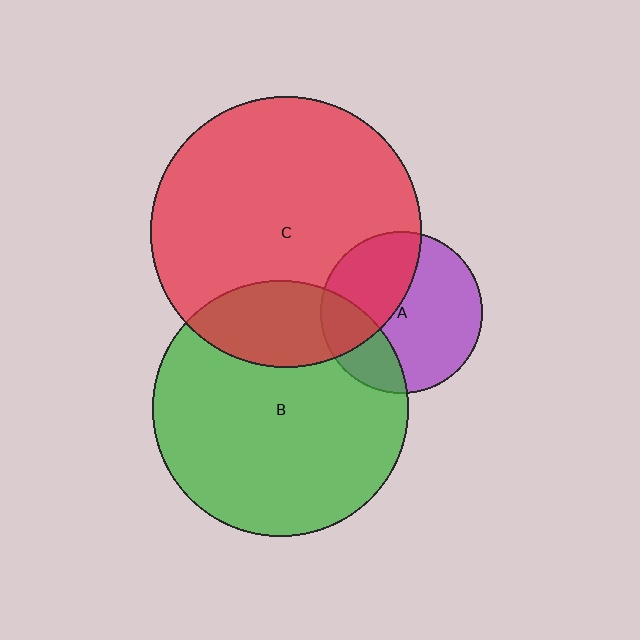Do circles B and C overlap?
Yes.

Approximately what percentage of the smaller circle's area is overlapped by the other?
Approximately 25%.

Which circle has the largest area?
Circle C (red).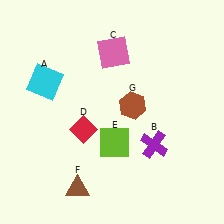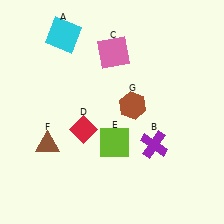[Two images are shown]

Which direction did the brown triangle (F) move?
The brown triangle (F) moved up.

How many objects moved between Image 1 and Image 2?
2 objects moved between the two images.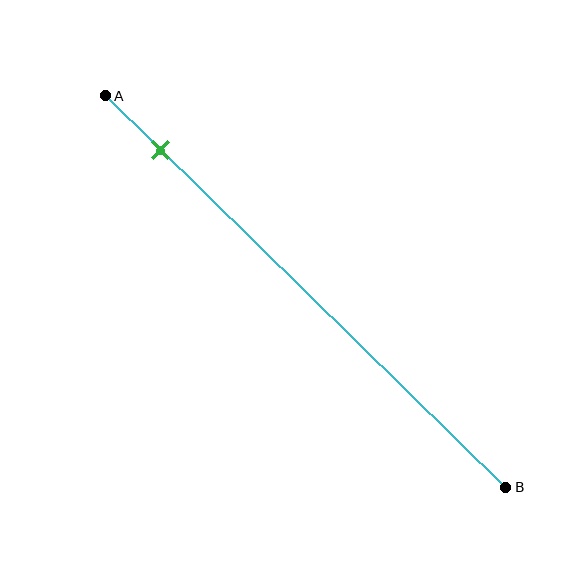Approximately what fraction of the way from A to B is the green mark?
The green mark is approximately 15% of the way from A to B.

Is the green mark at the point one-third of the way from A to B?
No, the mark is at about 15% from A, not at the 33% one-third point.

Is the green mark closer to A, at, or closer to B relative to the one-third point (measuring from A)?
The green mark is closer to point A than the one-third point of segment AB.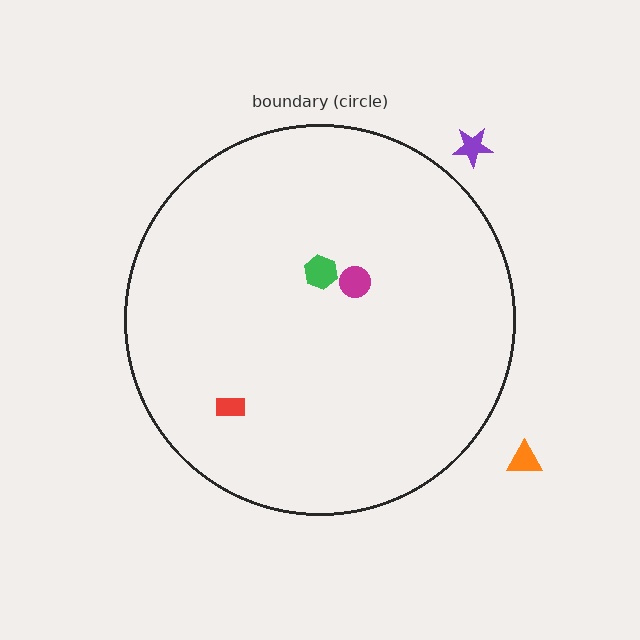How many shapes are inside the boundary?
3 inside, 2 outside.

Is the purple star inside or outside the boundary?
Outside.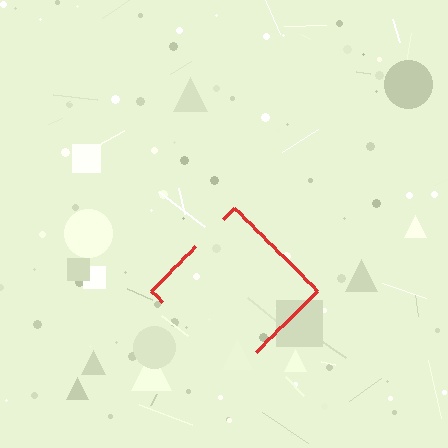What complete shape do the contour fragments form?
The contour fragments form a diamond.